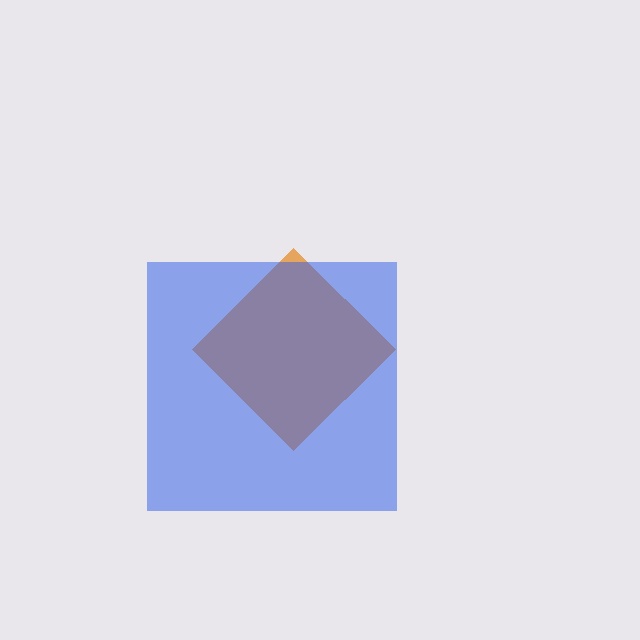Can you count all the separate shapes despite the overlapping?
Yes, there are 2 separate shapes.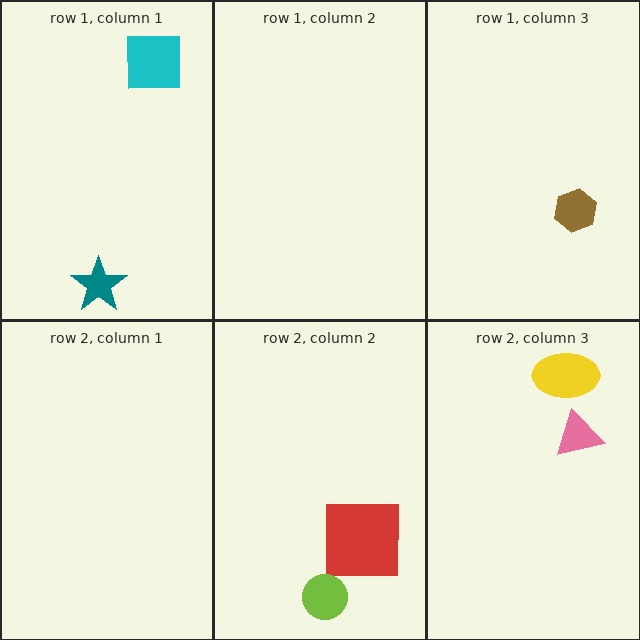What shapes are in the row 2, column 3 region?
The yellow ellipse, the pink triangle.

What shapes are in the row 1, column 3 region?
The brown hexagon.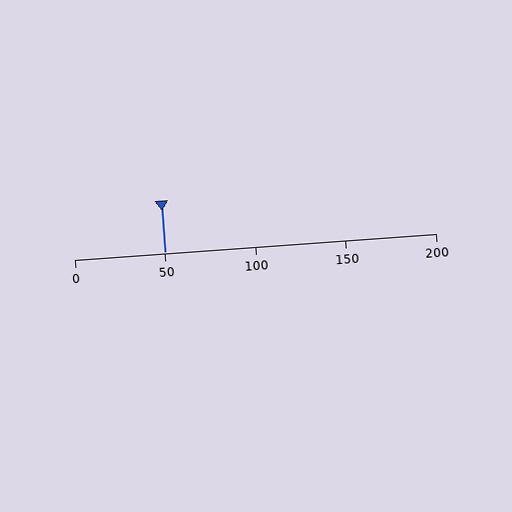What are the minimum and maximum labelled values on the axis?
The axis runs from 0 to 200.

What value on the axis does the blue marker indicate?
The marker indicates approximately 50.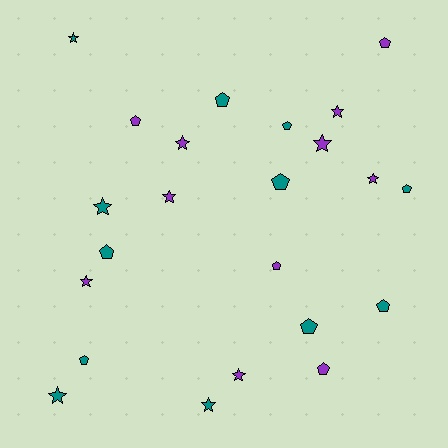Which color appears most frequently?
Teal, with 12 objects.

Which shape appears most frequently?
Pentagon, with 12 objects.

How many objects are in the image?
There are 23 objects.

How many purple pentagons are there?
There are 4 purple pentagons.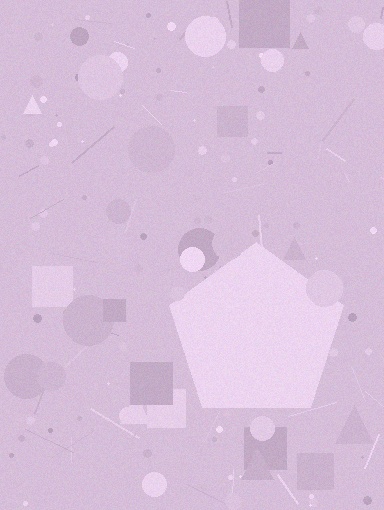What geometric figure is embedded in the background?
A pentagon is embedded in the background.